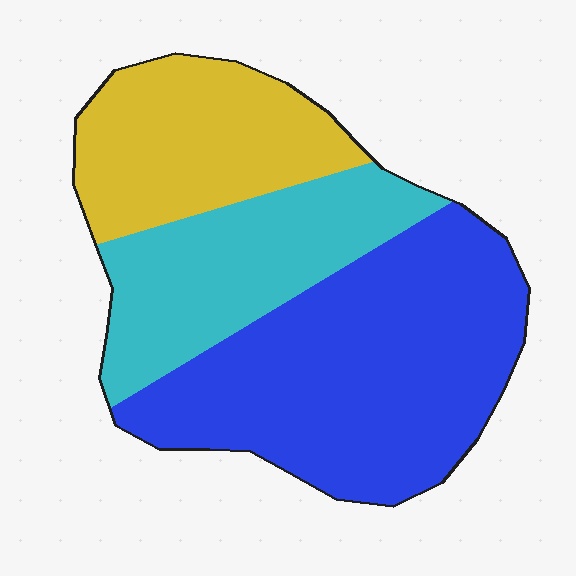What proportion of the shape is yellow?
Yellow covers roughly 25% of the shape.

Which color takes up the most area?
Blue, at roughly 50%.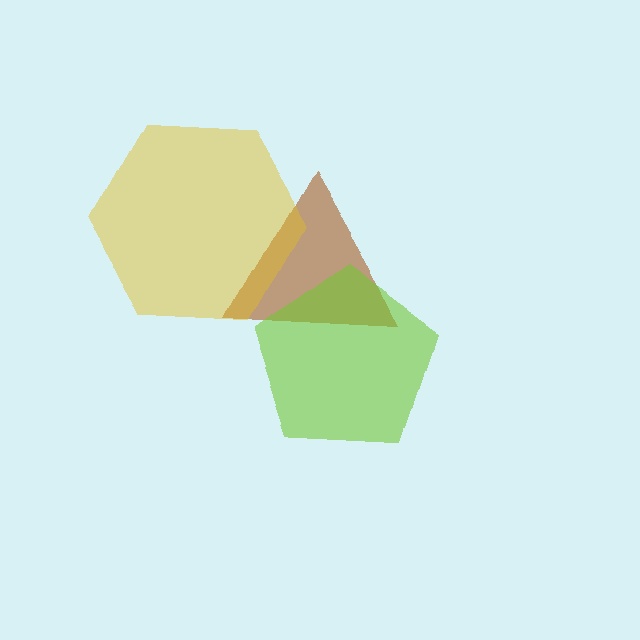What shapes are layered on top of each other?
The layered shapes are: a brown triangle, a lime pentagon, a yellow hexagon.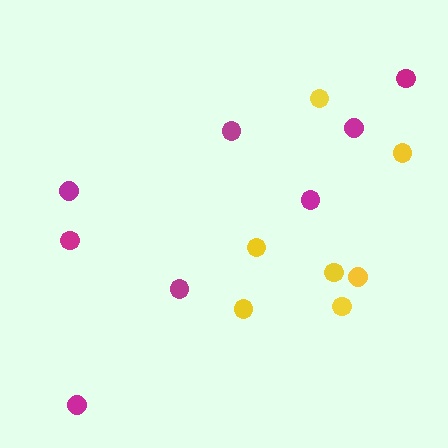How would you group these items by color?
There are 2 groups: one group of magenta circles (8) and one group of yellow circles (7).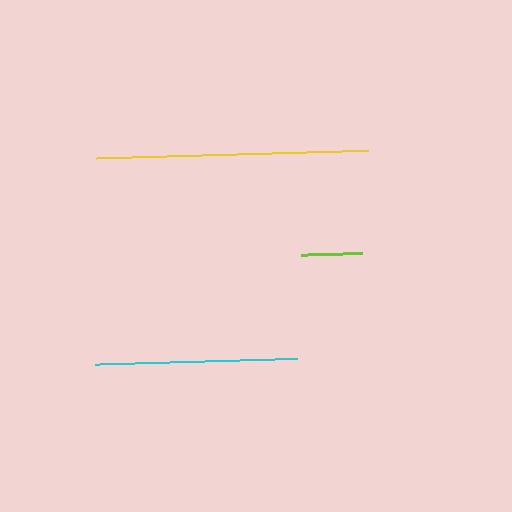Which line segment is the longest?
The yellow line is the longest at approximately 271 pixels.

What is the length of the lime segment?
The lime segment is approximately 61 pixels long.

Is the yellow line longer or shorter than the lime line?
The yellow line is longer than the lime line.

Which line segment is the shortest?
The lime line is the shortest at approximately 61 pixels.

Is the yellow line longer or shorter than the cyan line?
The yellow line is longer than the cyan line.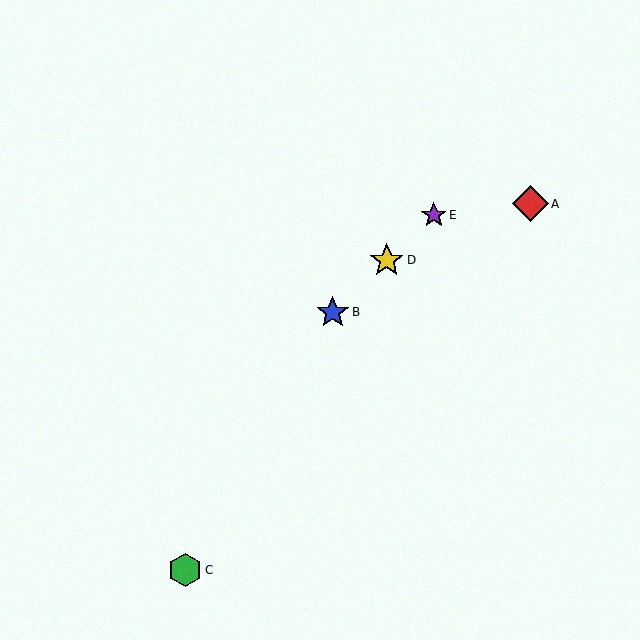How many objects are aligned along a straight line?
3 objects (B, D, E) are aligned along a straight line.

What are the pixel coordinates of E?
Object E is at (434, 215).